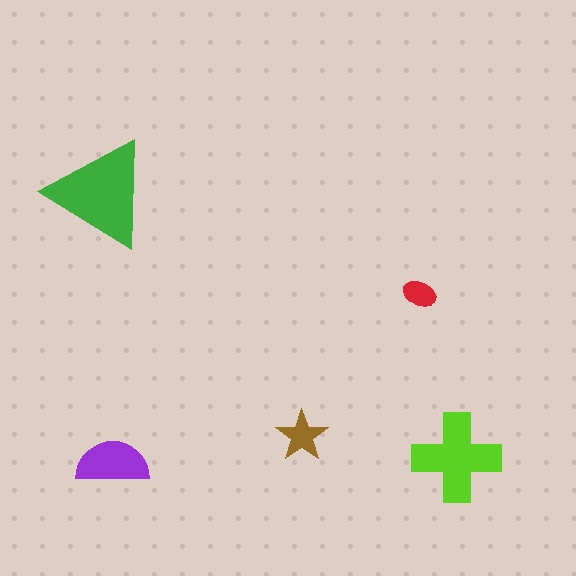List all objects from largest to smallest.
The green triangle, the lime cross, the purple semicircle, the brown star, the red ellipse.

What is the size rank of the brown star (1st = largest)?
4th.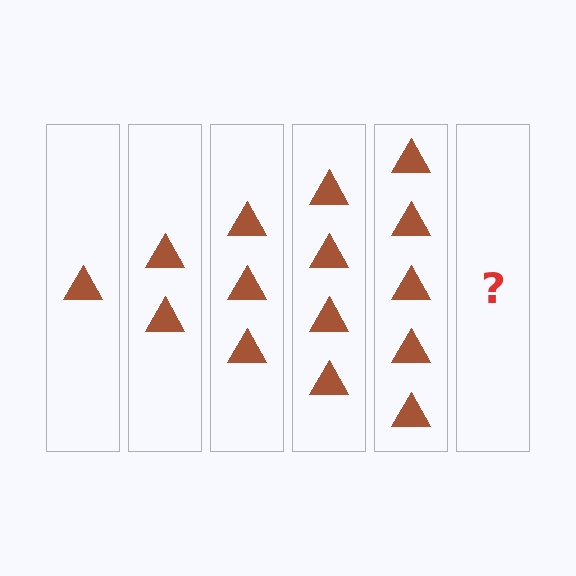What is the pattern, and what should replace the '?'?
The pattern is that each step adds one more triangle. The '?' should be 6 triangles.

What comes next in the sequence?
The next element should be 6 triangles.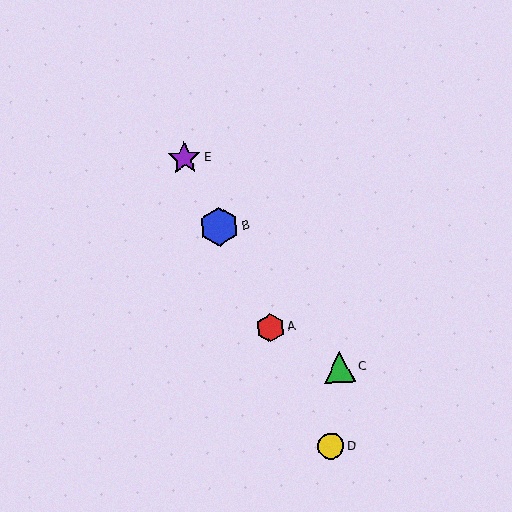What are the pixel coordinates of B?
Object B is at (219, 227).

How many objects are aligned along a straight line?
4 objects (A, B, D, E) are aligned along a straight line.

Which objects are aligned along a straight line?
Objects A, B, D, E are aligned along a straight line.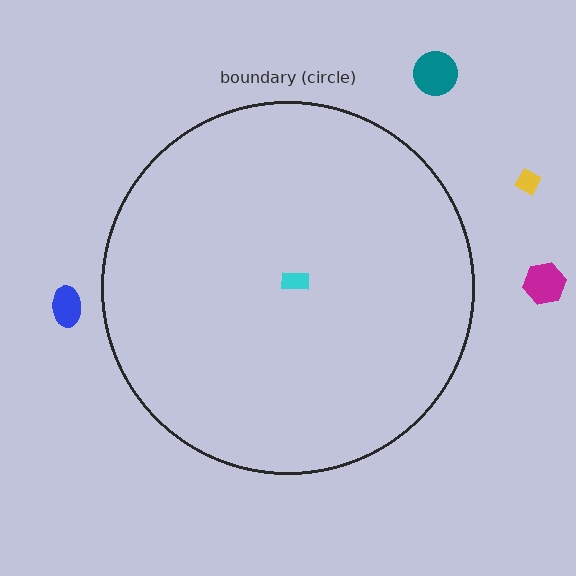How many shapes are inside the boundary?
1 inside, 4 outside.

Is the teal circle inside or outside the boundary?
Outside.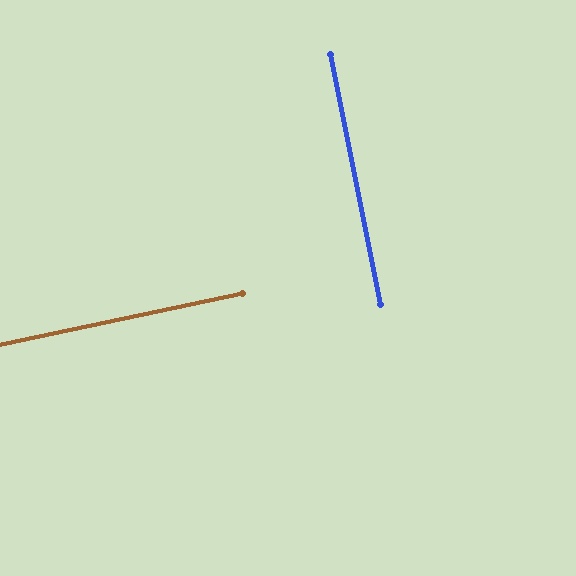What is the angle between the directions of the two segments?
Approximately 89 degrees.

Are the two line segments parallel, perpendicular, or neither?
Perpendicular — they meet at approximately 89°.